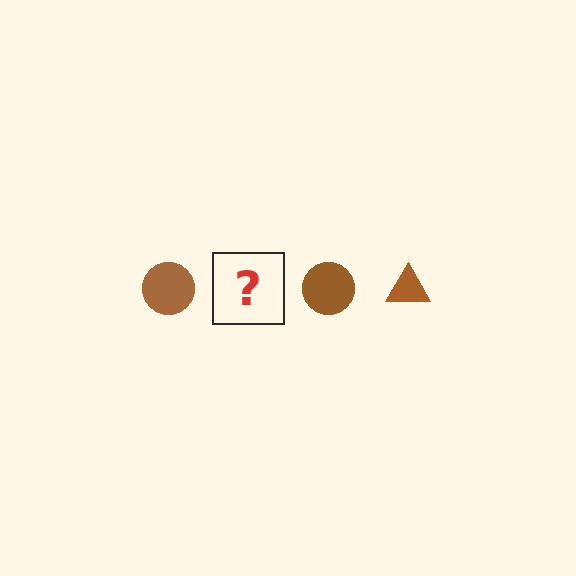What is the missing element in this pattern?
The missing element is a brown triangle.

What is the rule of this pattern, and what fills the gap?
The rule is that the pattern cycles through circle, triangle shapes in brown. The gap should be filled with a brown triangle.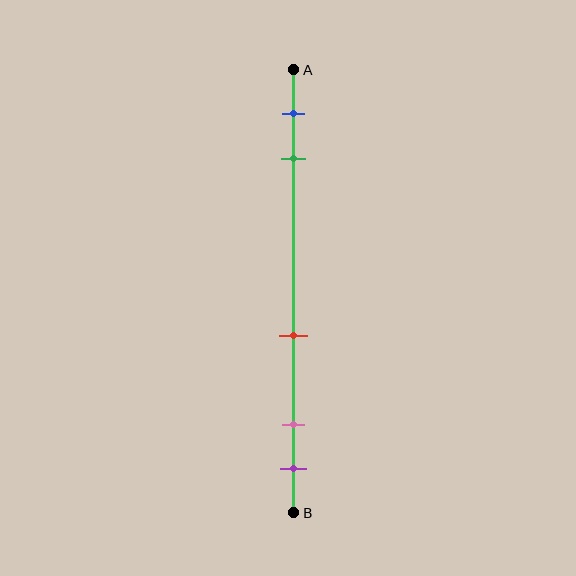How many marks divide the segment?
There are 5 marks dividing the segment.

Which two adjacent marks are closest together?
The pink and purple marks are the closest adjacent pair.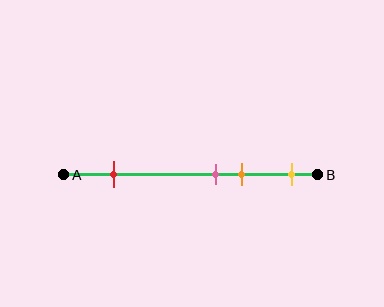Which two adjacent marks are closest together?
The pink and orange marks are the closest adjacent pair.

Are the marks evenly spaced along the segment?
No, the marks are not evenly spaced.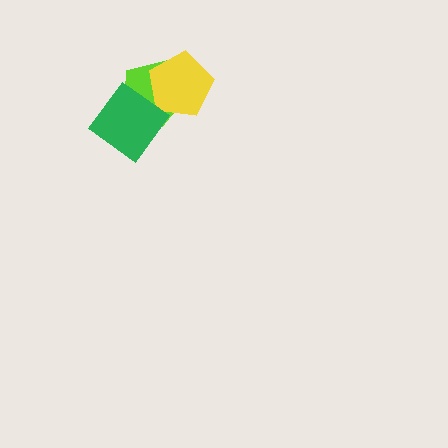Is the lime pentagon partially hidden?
Yes, it is partially covered by another shape.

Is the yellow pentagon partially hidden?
Yes, it is partially covered by another shape.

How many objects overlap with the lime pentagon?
2 objects overlap with the lime pentagon.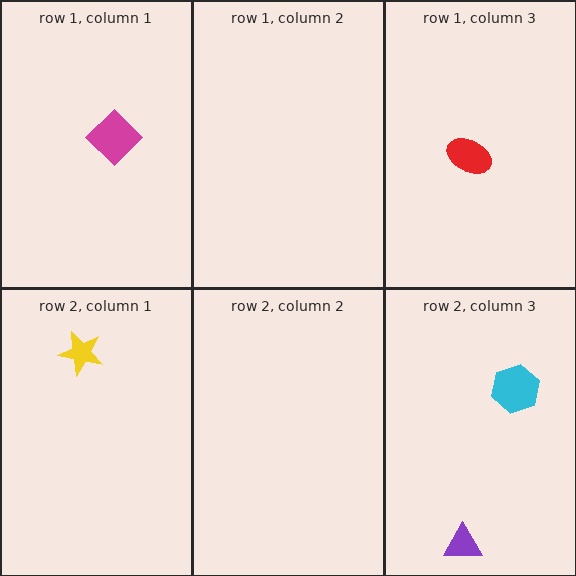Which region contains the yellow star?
The row 2, column 1 region.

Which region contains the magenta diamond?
The row 1, column 1 region.